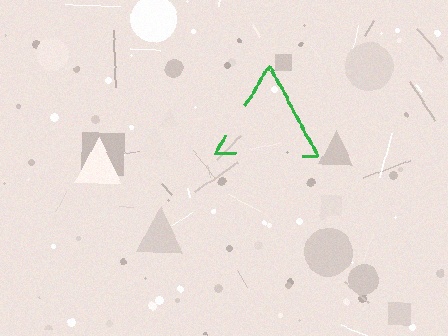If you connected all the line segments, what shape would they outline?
They would outline a triangle.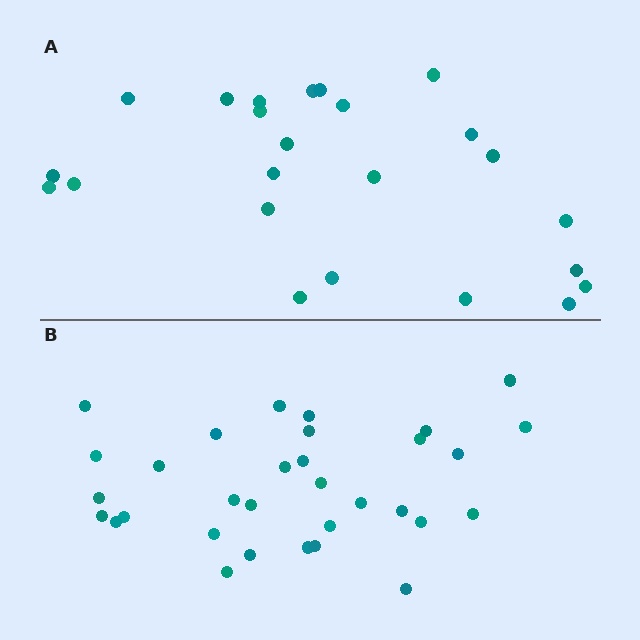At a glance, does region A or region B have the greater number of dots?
Region B (the bottom region) has more dots.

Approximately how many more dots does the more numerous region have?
Region B has roughly 8 or so more dots than region A.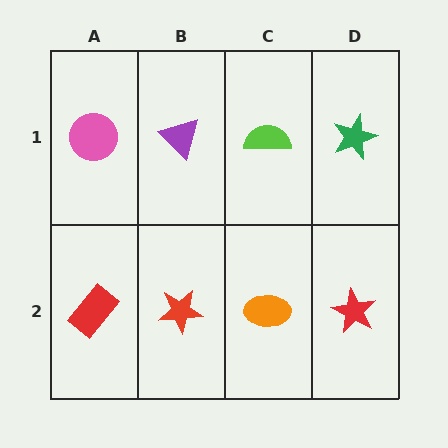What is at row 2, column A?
A red rectangle.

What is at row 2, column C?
An orange ellipse.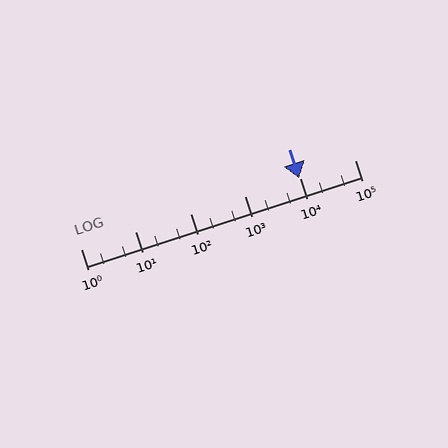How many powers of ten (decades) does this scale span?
The scale spans 5 decades, from 1 to 100000.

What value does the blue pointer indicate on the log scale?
The pointer indicates approximately 9600.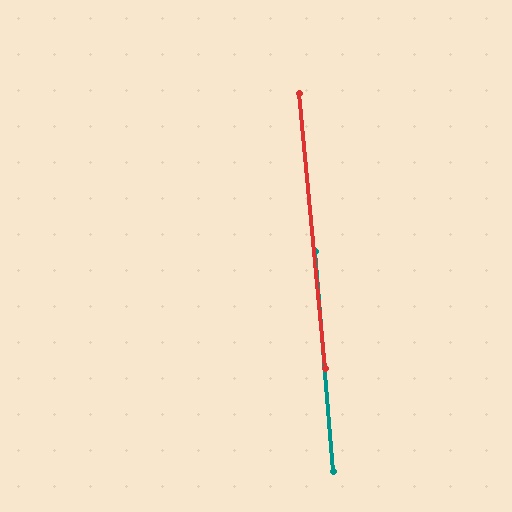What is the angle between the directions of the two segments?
Approximately 1 degree.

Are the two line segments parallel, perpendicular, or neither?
Parallel — their directions differ by only 0.8°.